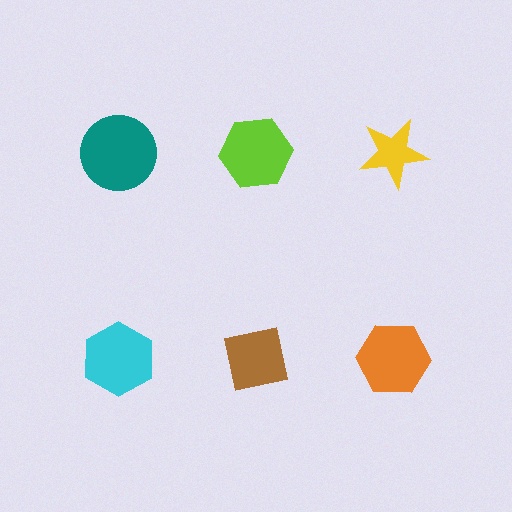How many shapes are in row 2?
3 shapes.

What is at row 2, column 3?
An orange hexagon.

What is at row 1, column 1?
A teal circle.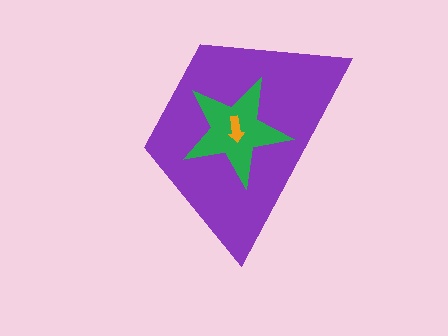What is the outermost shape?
The purple trapezoid.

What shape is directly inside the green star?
The orange arrow.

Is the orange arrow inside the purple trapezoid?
Yes.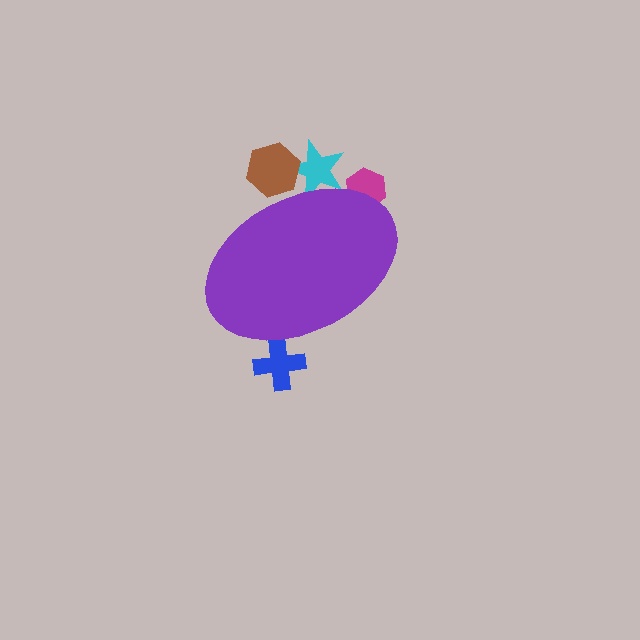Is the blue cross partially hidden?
Yes, the blue cross is partially hidden behind the purple ellipse.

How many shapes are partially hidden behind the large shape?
4 shapes are partially hidden.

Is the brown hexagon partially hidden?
Yes, the brown hexagon is partially hidden behind the purple ellipse.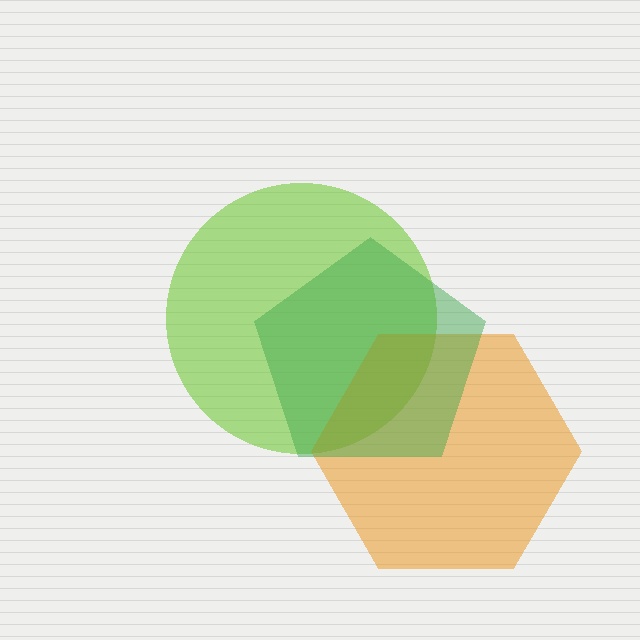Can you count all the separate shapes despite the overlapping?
Yes, there are 3 separate shapes.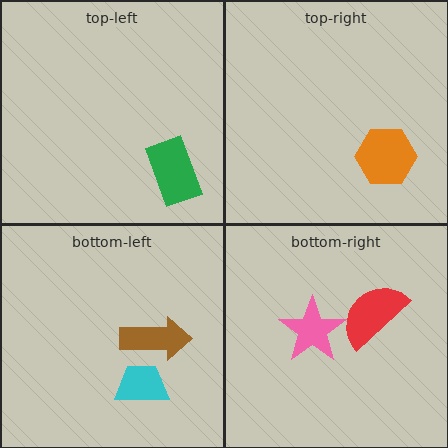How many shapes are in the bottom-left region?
2.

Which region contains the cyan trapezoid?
The bottom-left region.